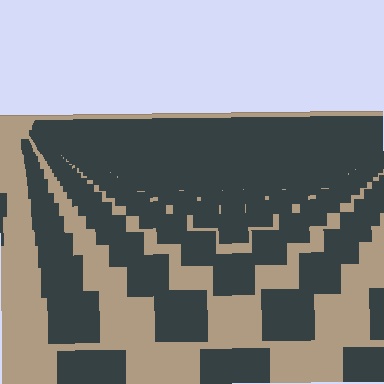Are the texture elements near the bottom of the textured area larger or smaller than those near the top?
Larger. Near the bottom, elements are closer to the viewer and appear at a bigger on-screen size.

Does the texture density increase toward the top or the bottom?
Density increases toward the top.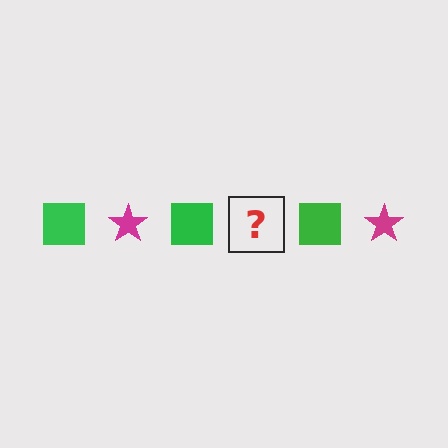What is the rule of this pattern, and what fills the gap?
The rule is that the pattern alternates between green square and magenta star. The gap should be filled with a magenta star.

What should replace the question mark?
The question mark should be replaced with a magenta star.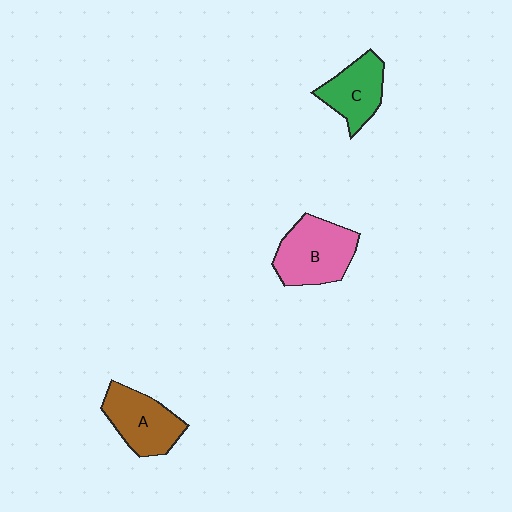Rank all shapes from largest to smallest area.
From largest to smallest: B (pink), A (brown), C (green).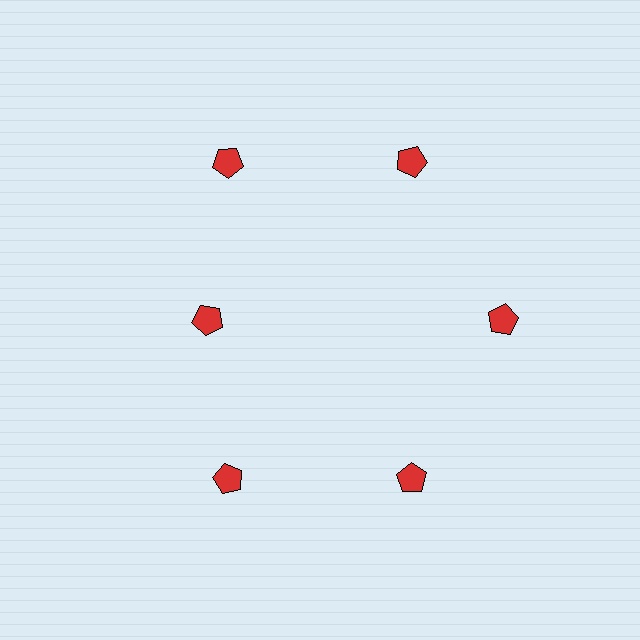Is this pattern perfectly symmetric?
No. The 6 red pentagons are arranged in a ring, but one element near the 9 o'clock position is pulled inward toward the center, breaking the 6-fold rotational symmetry.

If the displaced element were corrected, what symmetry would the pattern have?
It would have 6-fold rotational symmetry — the pattern would map onto itself every 60 degrees.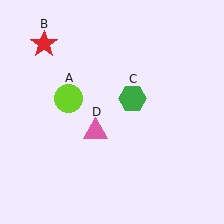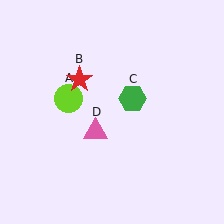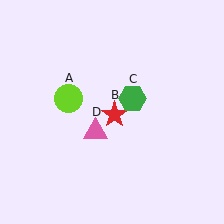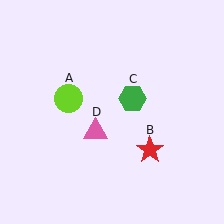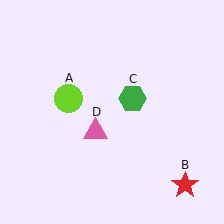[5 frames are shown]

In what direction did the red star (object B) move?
The red star (object B) moved down and to the right.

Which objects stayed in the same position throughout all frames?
Lime circle (object A) and green hexagon (object C) and pink triangle (object D) remained stationary.